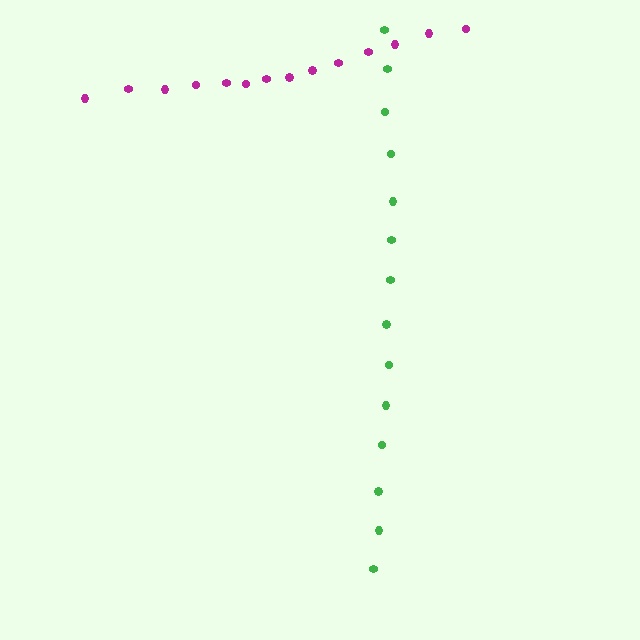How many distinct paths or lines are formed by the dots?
There are 2 distinct paths.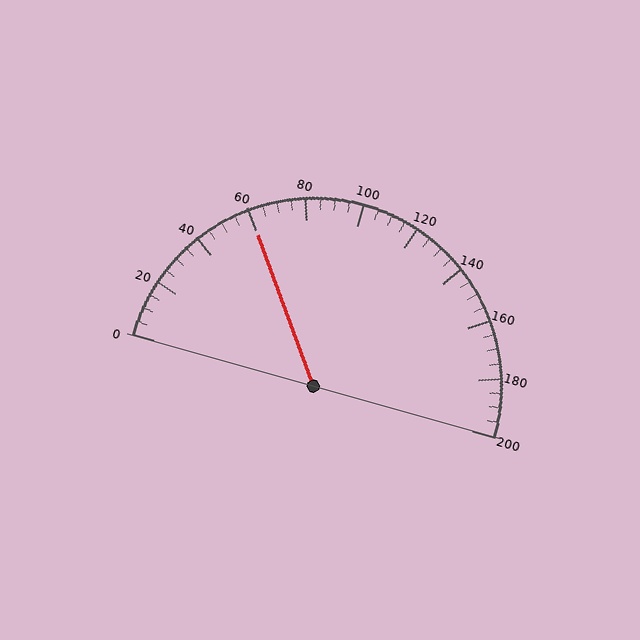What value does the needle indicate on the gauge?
The needle indicates approximately 60.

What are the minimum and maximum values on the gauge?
The gauge ranges from 0 to 200.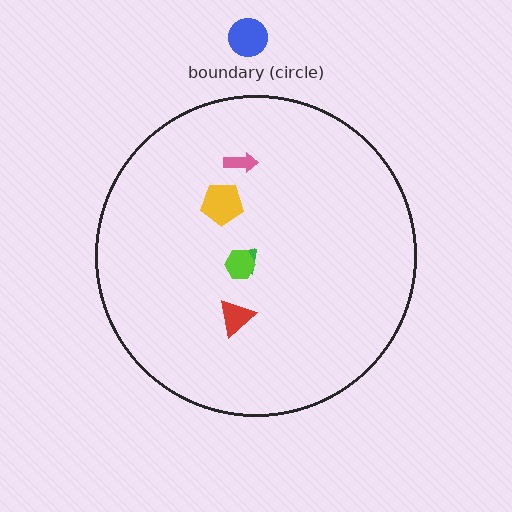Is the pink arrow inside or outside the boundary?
Inside.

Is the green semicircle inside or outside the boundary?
Inside.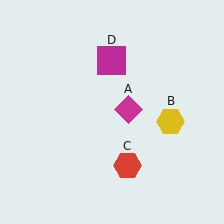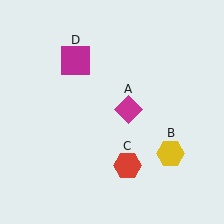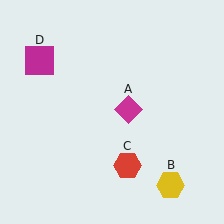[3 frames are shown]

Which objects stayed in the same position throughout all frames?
Magenta diamond (object A) and red hexagon (object C) remained stationary.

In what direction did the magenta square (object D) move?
The magenta square (object D) moved left.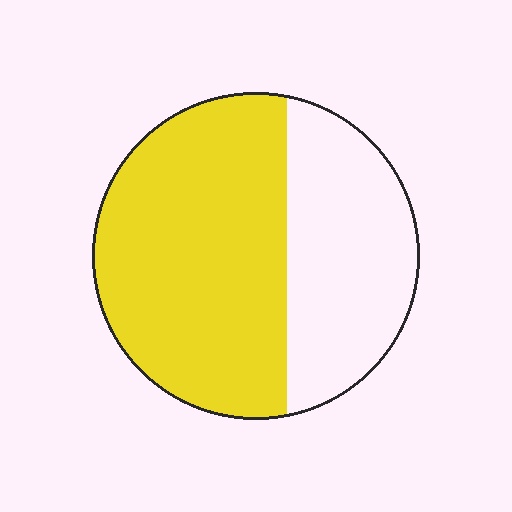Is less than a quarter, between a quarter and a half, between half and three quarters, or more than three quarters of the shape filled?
Between half and three quarters.